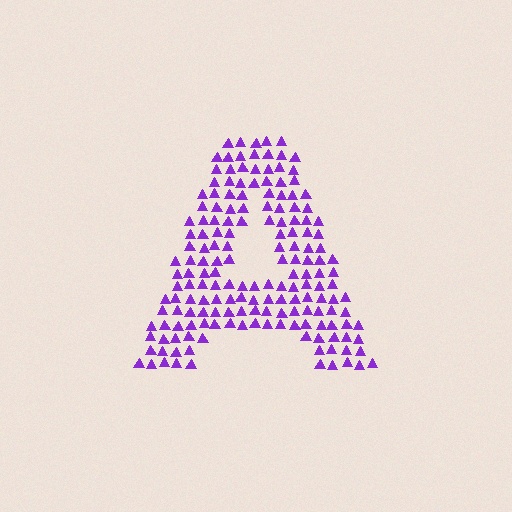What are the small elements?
The small elements are triangles.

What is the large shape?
The large shape is the letter A.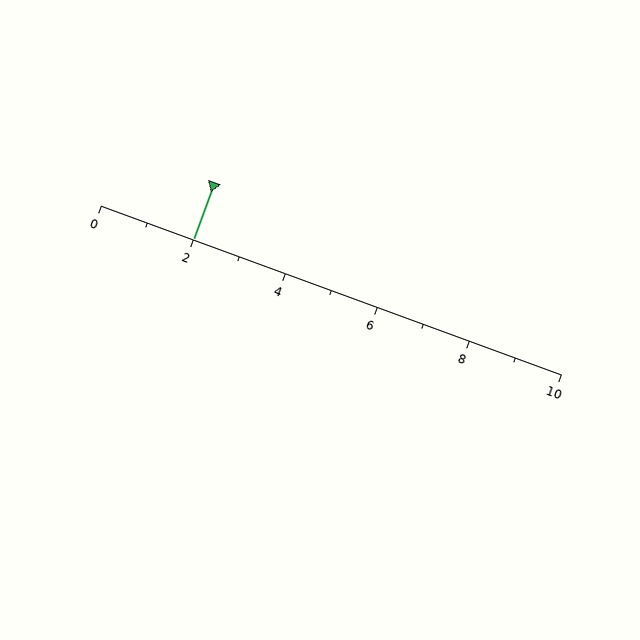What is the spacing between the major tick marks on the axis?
The major ticks are spaced 2 apart.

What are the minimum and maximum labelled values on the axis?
The axis runs from 0 to 10.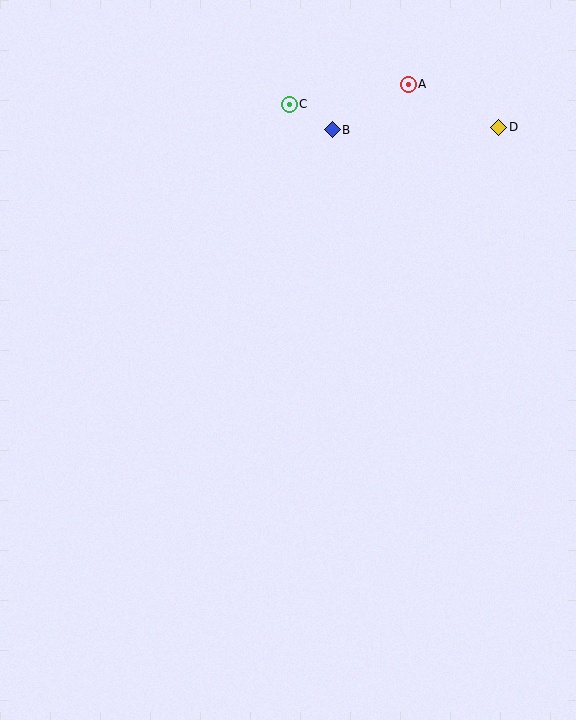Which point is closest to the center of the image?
Point B at (332, 130) is closest to the center.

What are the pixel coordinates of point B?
Point B is at (332, 130).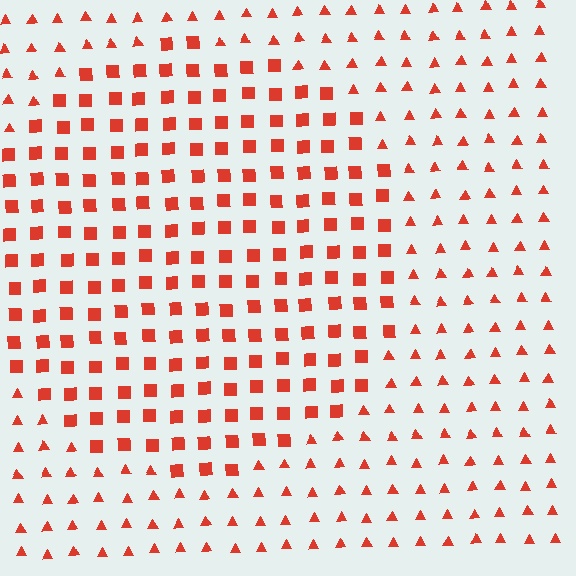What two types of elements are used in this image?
The image uses squares inside the circle region and triangles outside it.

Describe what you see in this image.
The image is filled with small red elements arranged in a uniform grid. A circle-shaped region contains squares, while the surrounding area contains triangles. The boundary is defined purely by the change in element shape.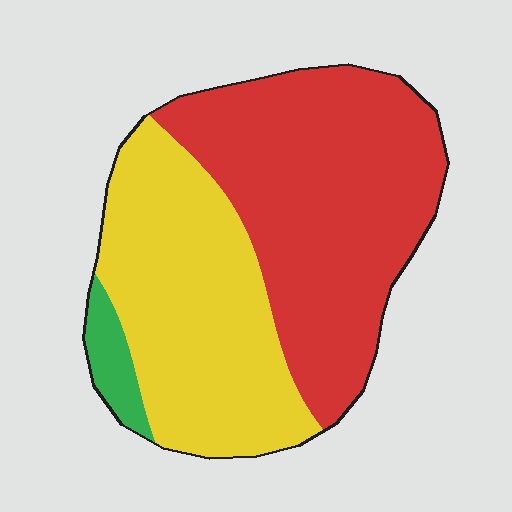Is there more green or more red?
Red.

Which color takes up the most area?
Red, at roughly 55%.